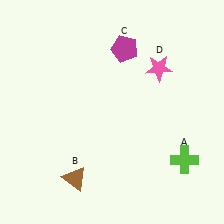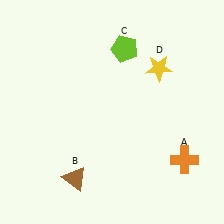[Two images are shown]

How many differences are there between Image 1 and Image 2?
There are 3 differences between the two images.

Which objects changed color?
A changed from lime to orange. C changed from magenta to lime. D changed from pink to yellow.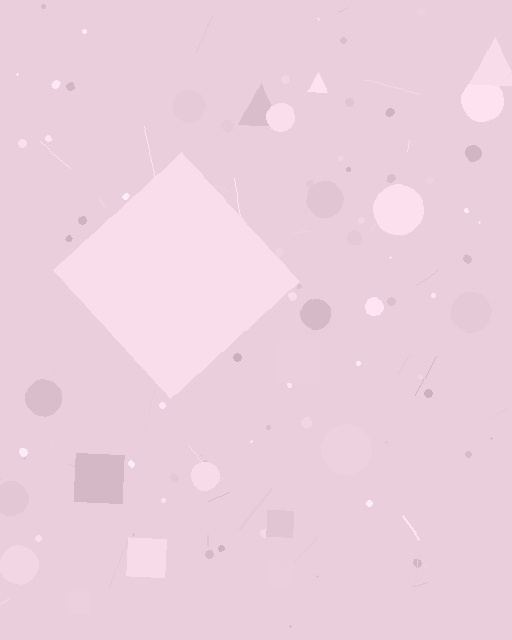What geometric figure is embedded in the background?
A diamond is embedded in the background.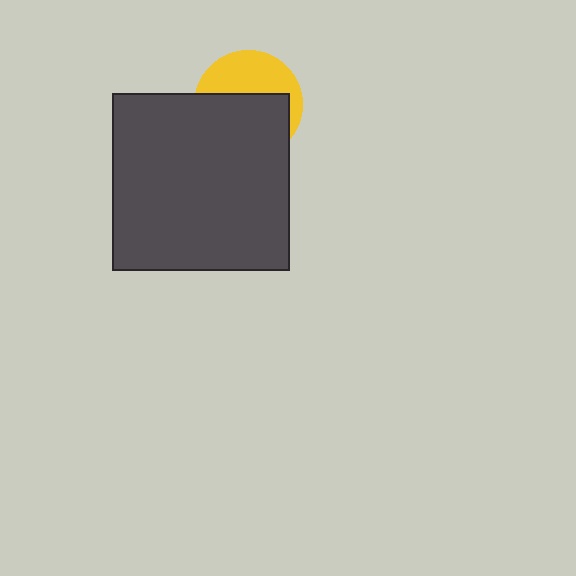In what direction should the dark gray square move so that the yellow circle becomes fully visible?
The dark gray square should move down. That is the shortest direction to clear the overlap and leave the yellow circle fully visible.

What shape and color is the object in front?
The object in front is a dark gray square.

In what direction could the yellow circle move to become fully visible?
The yellow circle could move up. That would shift it out from behind the dark gray square entirely.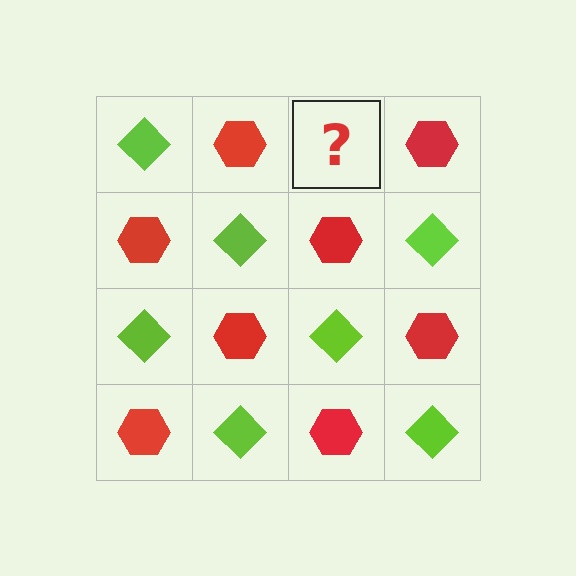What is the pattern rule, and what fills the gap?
The rule is that it alternates lime diamond and red hexagon in a checkerboard pattern. The gap should be filled with a lime diamond.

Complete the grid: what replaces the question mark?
The question mark should be replaced with a lime diamond.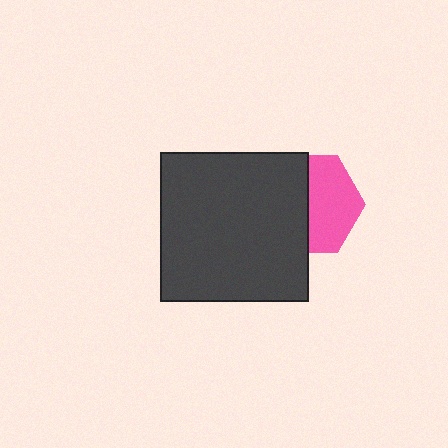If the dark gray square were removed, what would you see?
You would see the complete pink hexagon.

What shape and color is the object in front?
The object in front is a dark gray square.